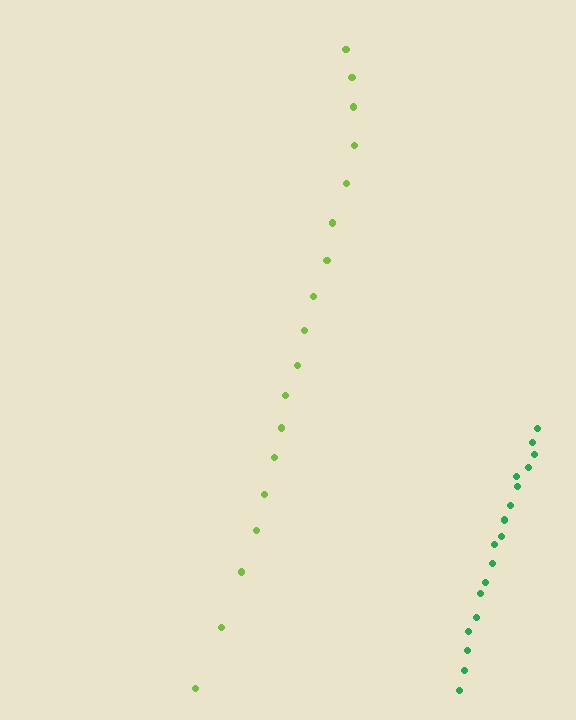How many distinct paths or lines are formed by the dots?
There are 2 distinct paths.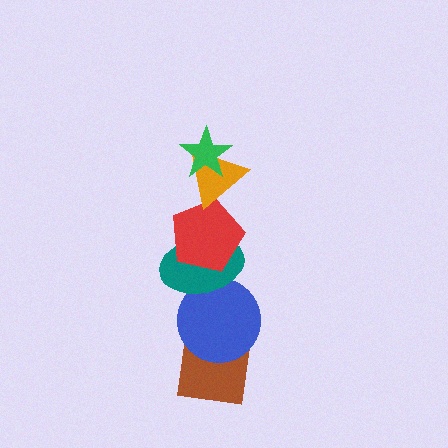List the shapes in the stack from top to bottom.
From top to bottom: the green star, the orange triangle, the red pentagon, the teal ellipse, the blue circle, the brown square.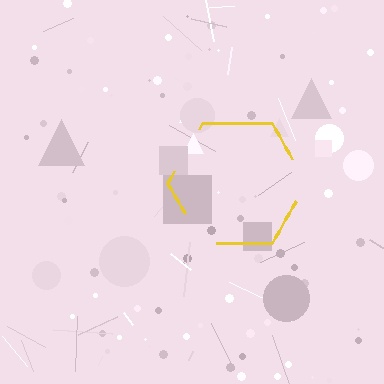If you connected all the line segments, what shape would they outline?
They would outline a hexagon.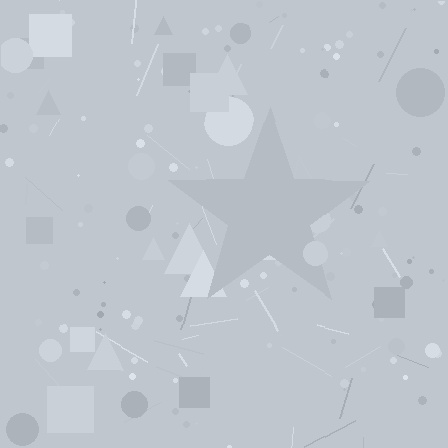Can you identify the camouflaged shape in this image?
The camouflaged shape is a star.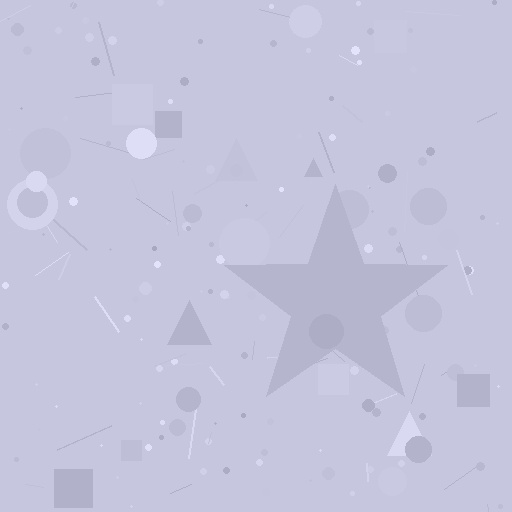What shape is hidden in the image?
A star is hidden in the image.